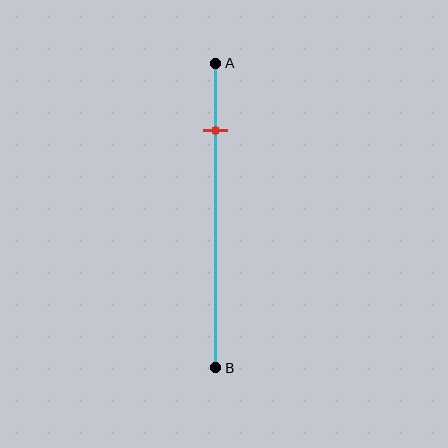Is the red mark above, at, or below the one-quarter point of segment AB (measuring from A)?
The red mark is approximately at the one-quarter point of segment AB.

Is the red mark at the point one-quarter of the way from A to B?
Yes, the mark is approximately at the one-quarter point.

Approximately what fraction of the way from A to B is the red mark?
The red mark is approximately 20% of the way from A to B.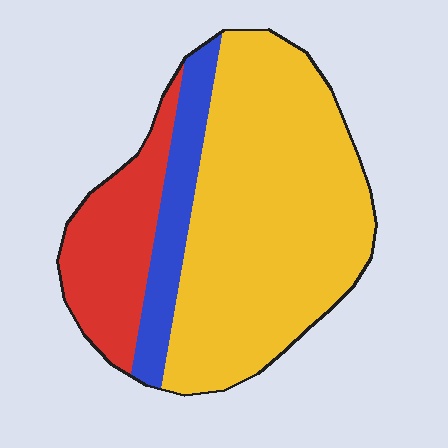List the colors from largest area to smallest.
From largest to smallest: yellow, red, blue.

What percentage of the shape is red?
Red covers roughly 20% of the shape.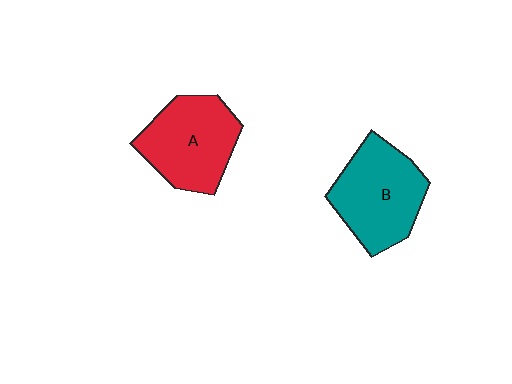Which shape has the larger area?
Shape B (teal).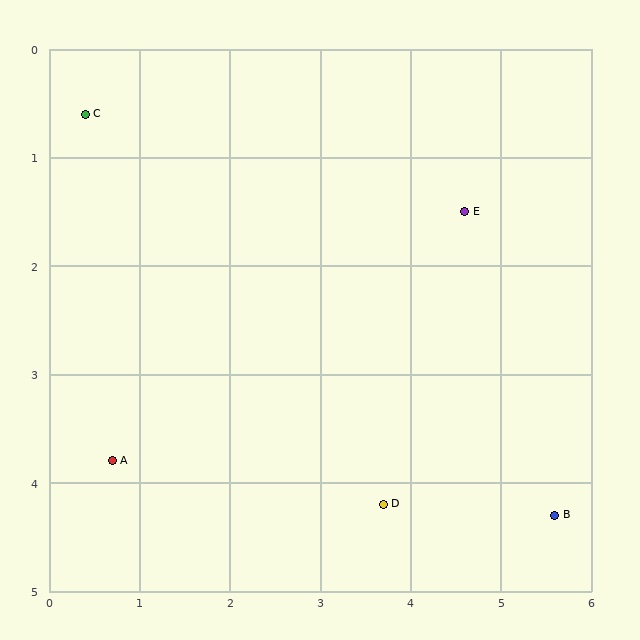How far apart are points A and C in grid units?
Points A and C are about 3.2 grid units apart.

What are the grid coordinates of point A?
Point A is at approximately (0.7, 3.8).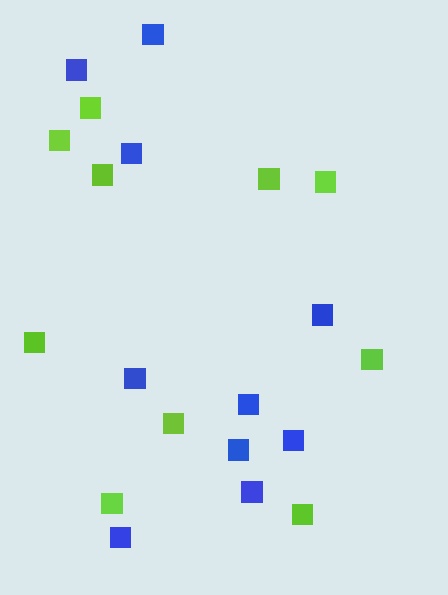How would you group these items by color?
There are 2 groups: one group of blue squares (10) and one group of lime squares (10).